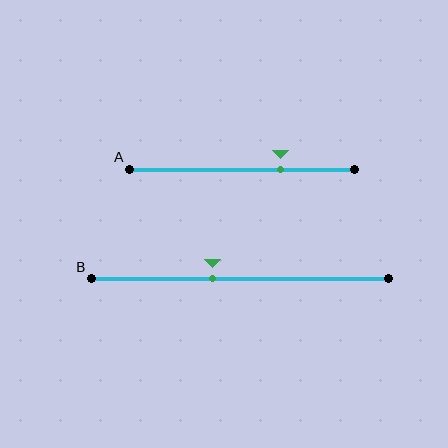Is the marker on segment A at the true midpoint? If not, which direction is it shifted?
No, the marker on segment A is shifted to the right by about 17% of the segment length.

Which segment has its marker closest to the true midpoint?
Segment B has its marker closest to the true midpoint.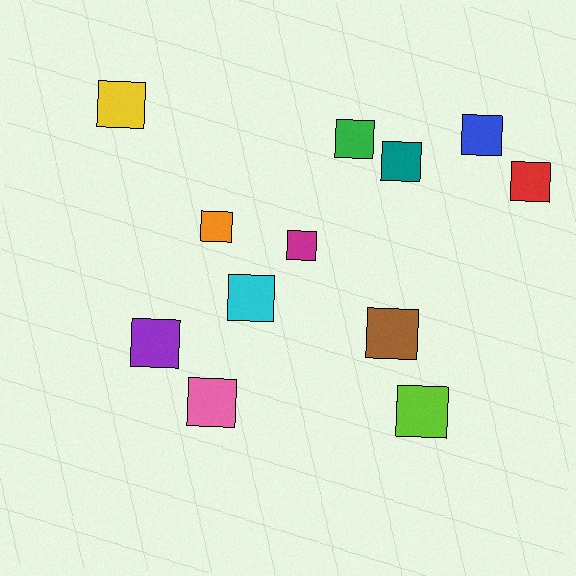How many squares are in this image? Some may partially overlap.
There are 12 squares.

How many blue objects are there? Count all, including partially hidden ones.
There is 1 blue object.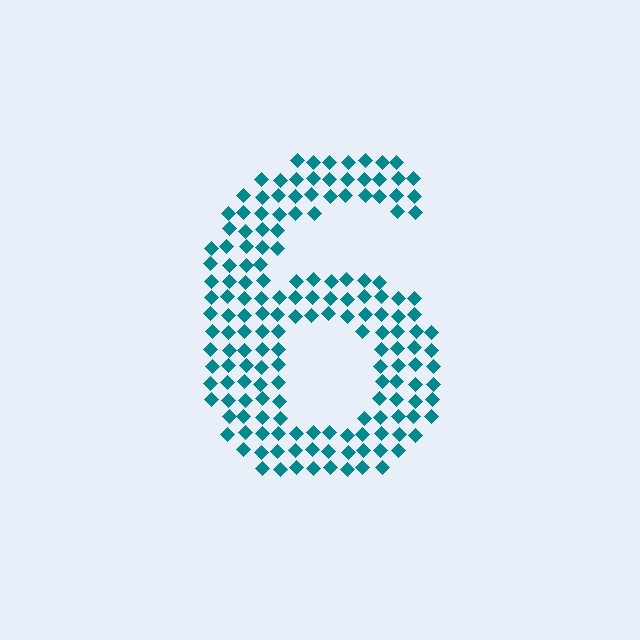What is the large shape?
The large shape is the digit 6.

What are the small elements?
The small elements are diamonds.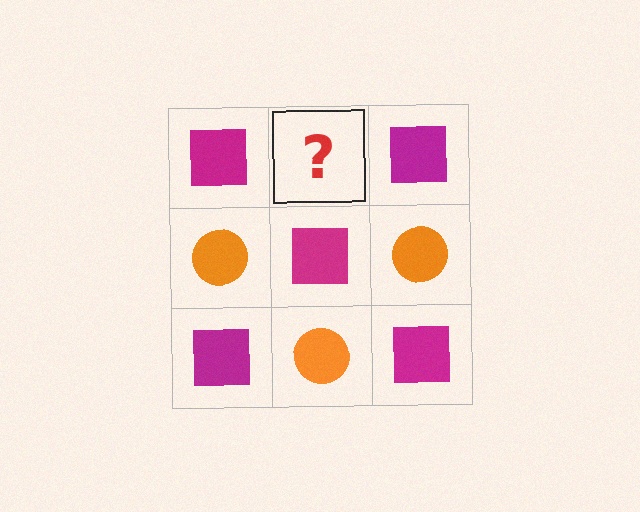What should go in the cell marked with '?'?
The missing cell should contain an orange circle.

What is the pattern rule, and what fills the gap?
The rule is that it alternates magenta square and orange circle in a checkerboard pattern. The gap should be filled with an orange circle.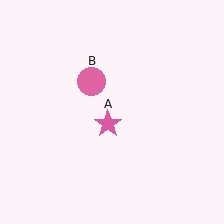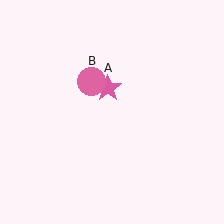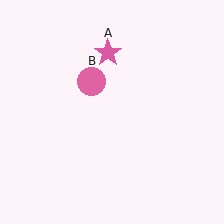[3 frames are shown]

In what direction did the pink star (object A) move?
The pink star (object A) moved up.